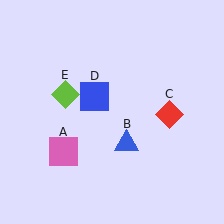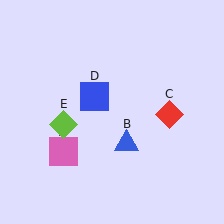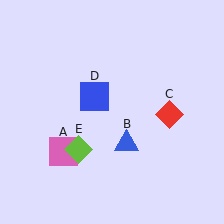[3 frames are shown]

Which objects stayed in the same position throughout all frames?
Pink square (object A) and blue triangle (object B) and red diamond (object C) and blue square (object D) remained stationary.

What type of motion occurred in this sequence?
The lime diamond (object E) rotated counterclockwise around the center of the scene.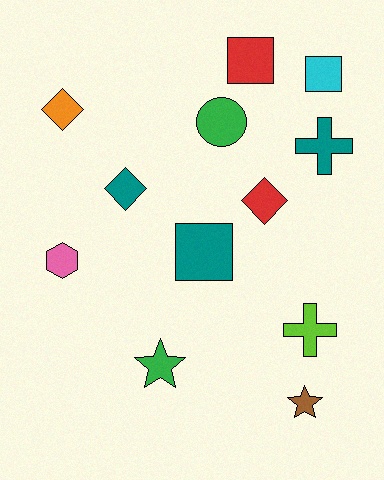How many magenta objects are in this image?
There are no magenta objects.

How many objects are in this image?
There are 12 objects.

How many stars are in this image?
There are 2 stars.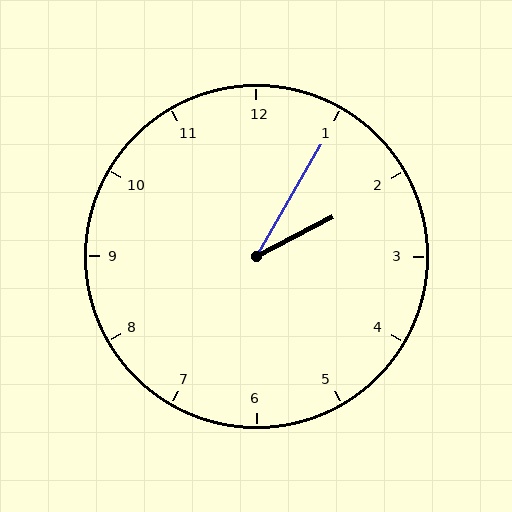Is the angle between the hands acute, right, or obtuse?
It is acute.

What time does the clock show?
2:05.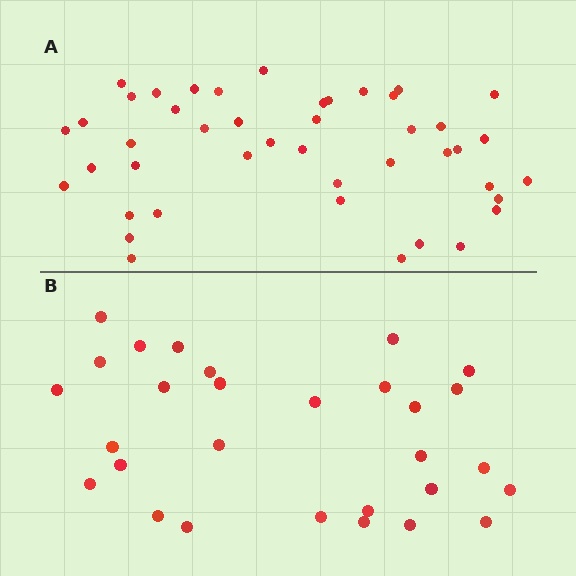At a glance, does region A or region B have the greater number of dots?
Region A (the top region) has more dots.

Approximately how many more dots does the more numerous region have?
Region A has approximately 15 more dots than region B.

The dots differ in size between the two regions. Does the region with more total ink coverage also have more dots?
No. Region B has more total ink coverage because its dots are larger, but region A actually contains more individual dots. Total area can be misleading — the number of items is what matters here.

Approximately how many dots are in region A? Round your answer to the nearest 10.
About 40 dots. (The exact count is 44, which rounds to 40.)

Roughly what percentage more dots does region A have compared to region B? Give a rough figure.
About 50% more.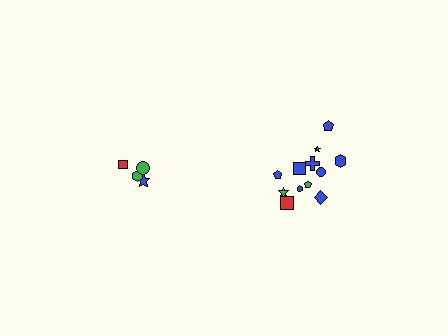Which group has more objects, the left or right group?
The right group.